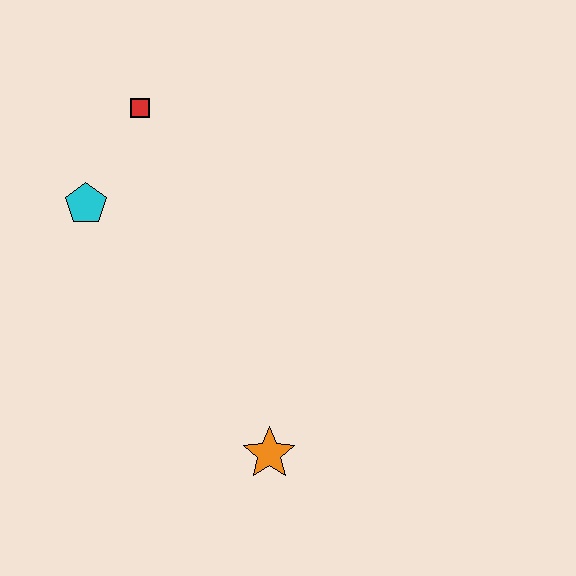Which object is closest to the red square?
The cyan pentagon is closest to the red square.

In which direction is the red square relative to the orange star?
The red square is above the orange star.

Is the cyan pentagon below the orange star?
No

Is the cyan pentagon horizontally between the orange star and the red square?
No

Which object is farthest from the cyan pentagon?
The orange star is farthest from the cyan pentagon.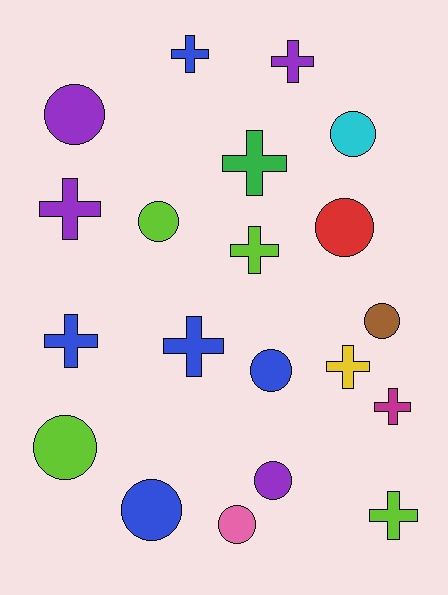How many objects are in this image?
There are 20 objects.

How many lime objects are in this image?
There are 4 lime objects.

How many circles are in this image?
There are 10 circles.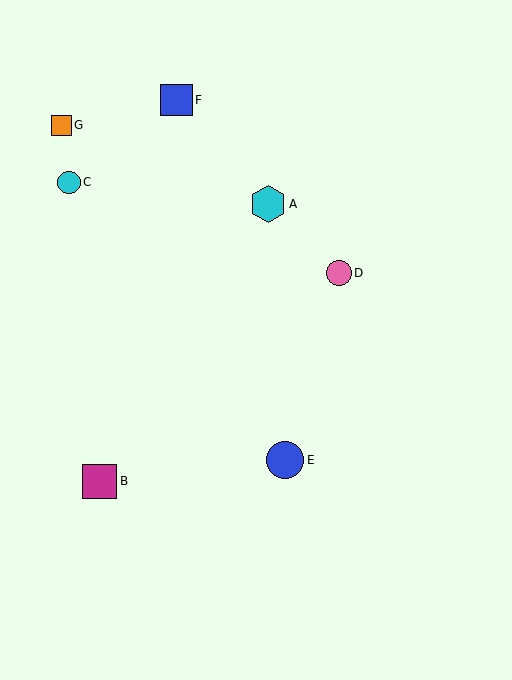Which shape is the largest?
The blue circle (labeled E) is the largest.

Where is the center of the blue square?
The center of the blue square is at (176, 100).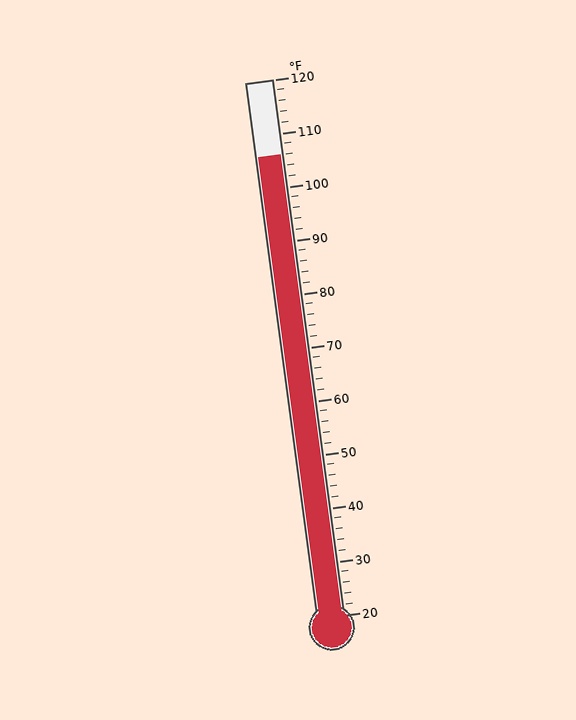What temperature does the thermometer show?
The thermometer shows approximately 106°F.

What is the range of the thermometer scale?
The thermometer scale ranges from 20°F to 120°F.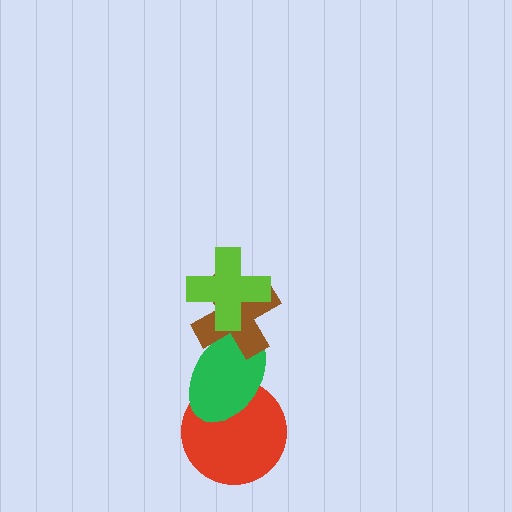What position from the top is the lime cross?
The lime cross is 1st from the top.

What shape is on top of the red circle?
The green ellipse is on top of the red circle.